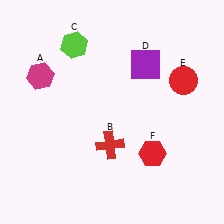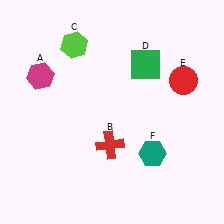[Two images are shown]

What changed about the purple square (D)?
In Image 1, D is purple. In Image 2, it changed to green.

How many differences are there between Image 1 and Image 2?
There are 2 differences between the two images.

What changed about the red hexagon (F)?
In Image 1, F is red. In Image 2, it changed to teal.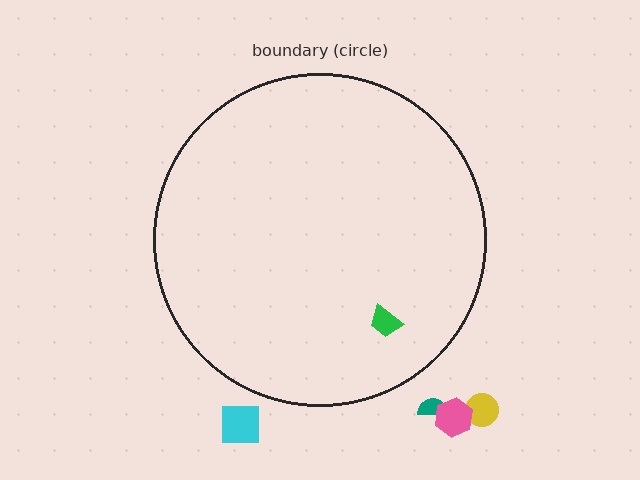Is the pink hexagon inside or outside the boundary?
Outside.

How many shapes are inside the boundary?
1 inside, 4 outside.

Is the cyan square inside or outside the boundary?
Outside.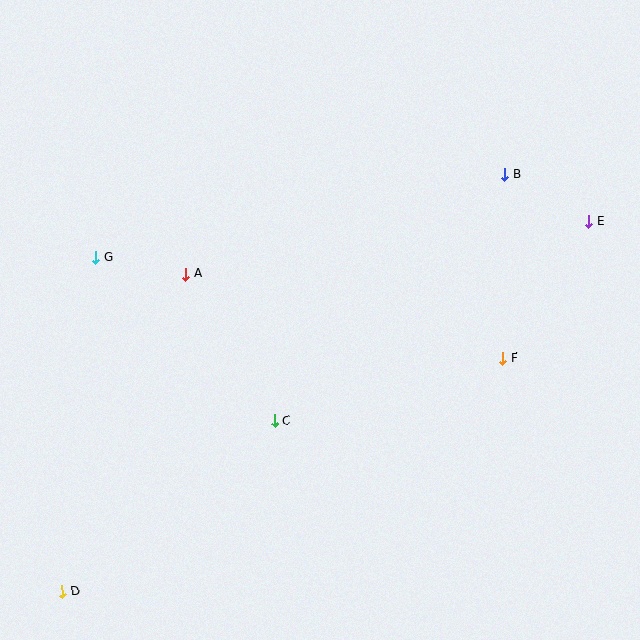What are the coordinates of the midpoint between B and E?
The midpoint between B and E is at (547, 198).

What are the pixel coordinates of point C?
Point C is at (275, 421).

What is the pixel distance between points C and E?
The distance between C and E is 372 pixels.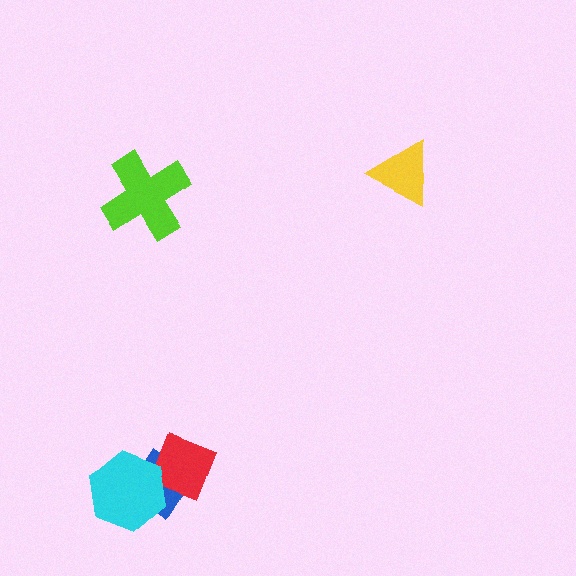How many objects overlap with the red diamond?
2 objects overlap with the red diamond.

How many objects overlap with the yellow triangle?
0 objects overlap with the yellow triangle.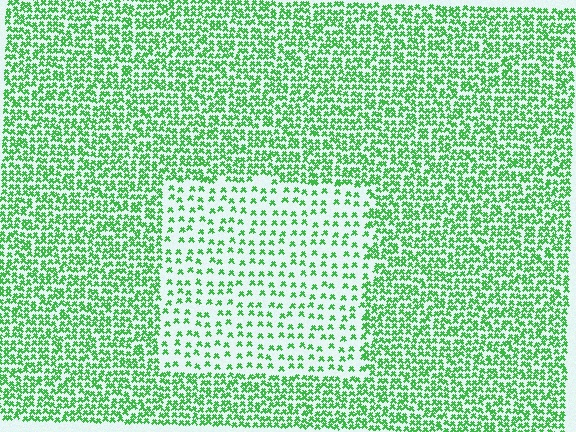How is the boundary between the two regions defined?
The boundary is defined by a change in element density (approximately 2.3x ratio). All elements are the same color, size, and shape.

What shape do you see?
I see a rectangle.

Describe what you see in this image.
The image contains small green elements arranged at two different densities. A rectangle-shaped region is visible where the elements are less densely packed than the surrounding area.